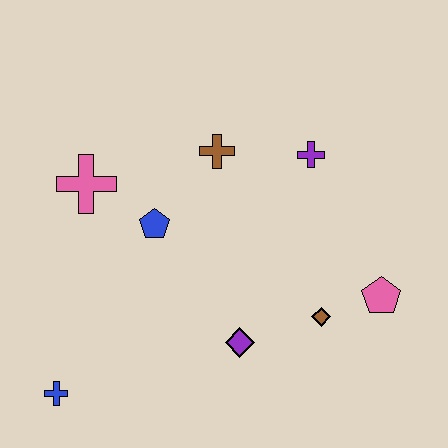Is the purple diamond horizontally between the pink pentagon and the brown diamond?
No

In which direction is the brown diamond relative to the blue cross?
The brown diamond is to the right of the blue cross.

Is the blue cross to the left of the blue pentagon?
Yes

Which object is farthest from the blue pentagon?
The pink pentagon is farthest from the blue pentagon.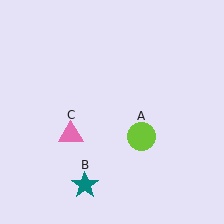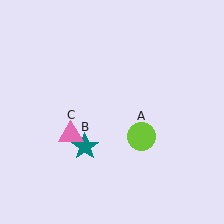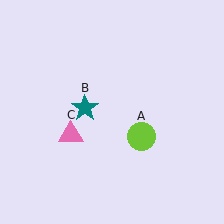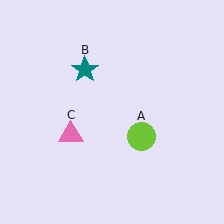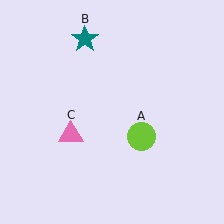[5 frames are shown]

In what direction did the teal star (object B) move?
The teal star (object B) moved up.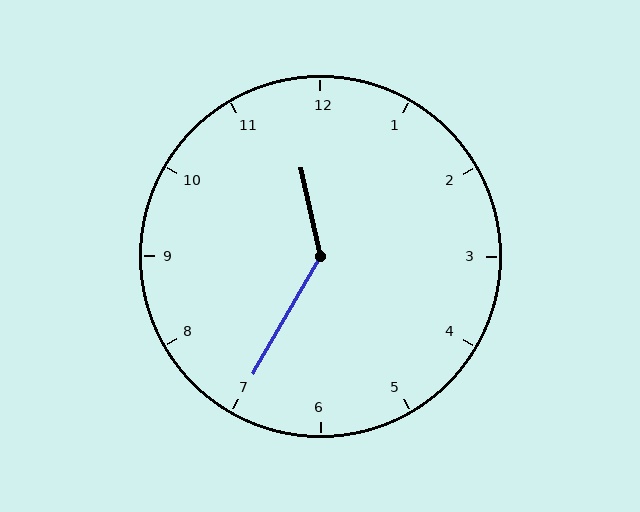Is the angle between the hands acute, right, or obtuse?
It is obtuse.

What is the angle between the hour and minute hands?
Approximately 138 degrees.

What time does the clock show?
11:35.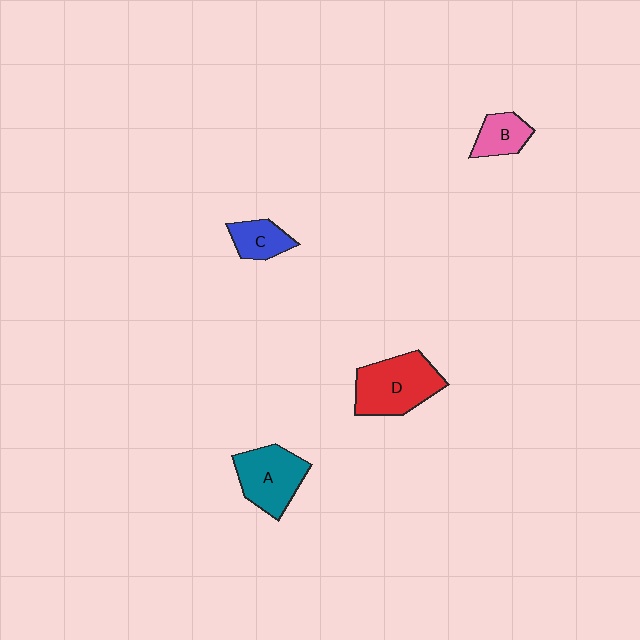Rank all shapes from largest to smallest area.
From largest to smallest: D (red), A (teal), B (pink), C (blue).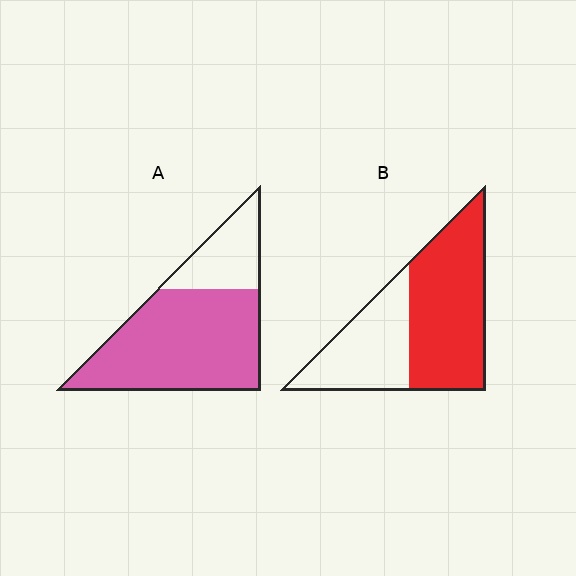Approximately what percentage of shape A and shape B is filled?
A is approximately 75% and B is approximately 60%.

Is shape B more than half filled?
Yes.